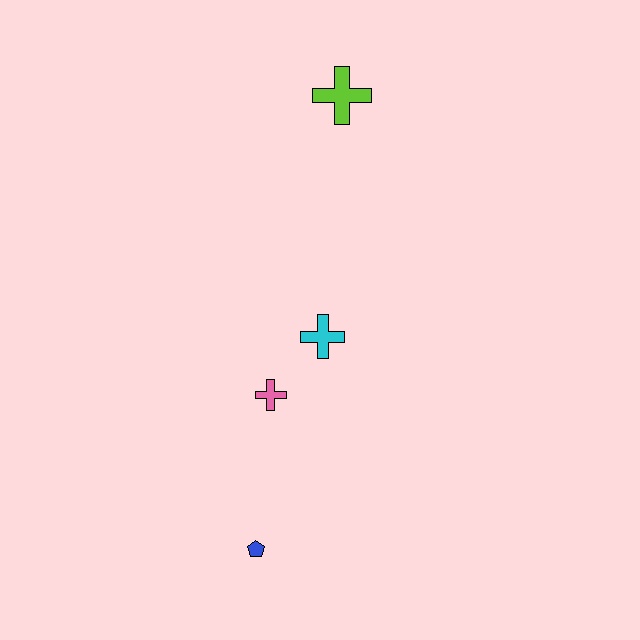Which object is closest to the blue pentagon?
The pink cross is closest to the blue pentagon.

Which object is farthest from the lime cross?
The blue pentagon is farthest from the lime cross.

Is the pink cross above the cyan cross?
No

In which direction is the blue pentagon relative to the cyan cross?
The blue pentagon is below the cyan cross.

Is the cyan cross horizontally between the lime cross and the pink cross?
Yes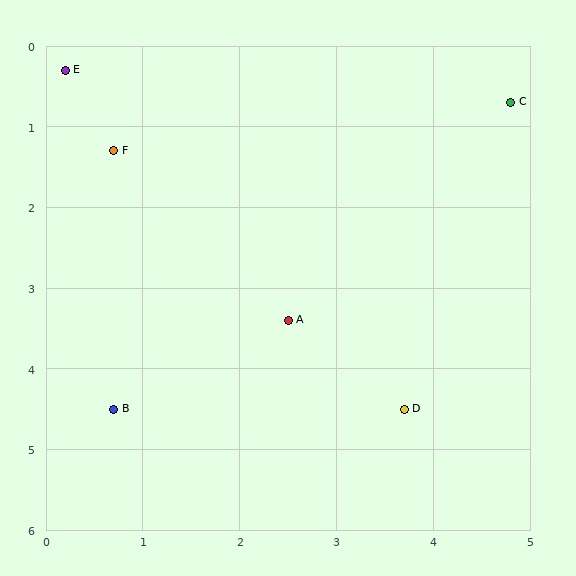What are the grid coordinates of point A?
Point A is at approximately (2.5, 3.4).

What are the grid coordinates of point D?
Point D is at approximately (3.7, 4.5).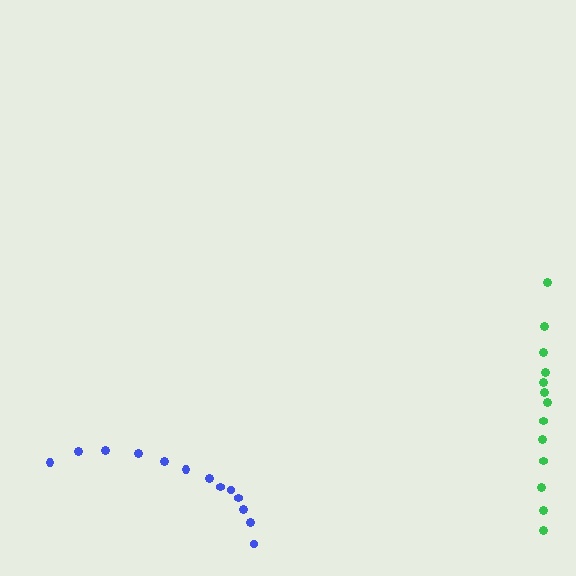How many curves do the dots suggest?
There are 2 distinct paths.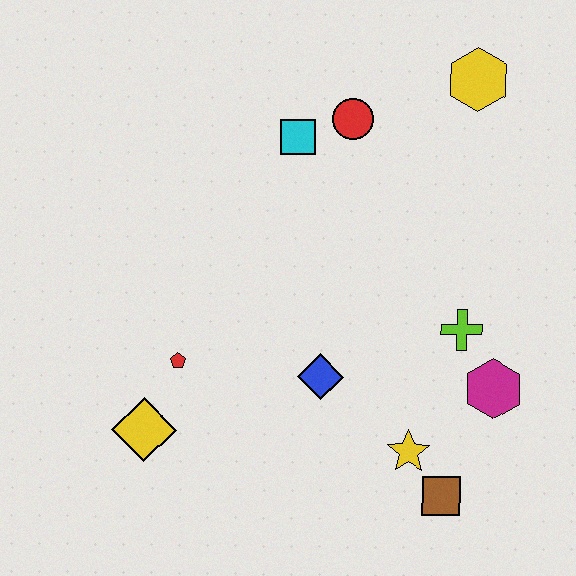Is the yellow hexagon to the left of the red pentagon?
No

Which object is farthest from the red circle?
The brown square is farthest from the red circle.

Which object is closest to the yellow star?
The brown square is closest to the yellow star.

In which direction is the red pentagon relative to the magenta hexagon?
The red pentagon is to the left of the magenta hexagon.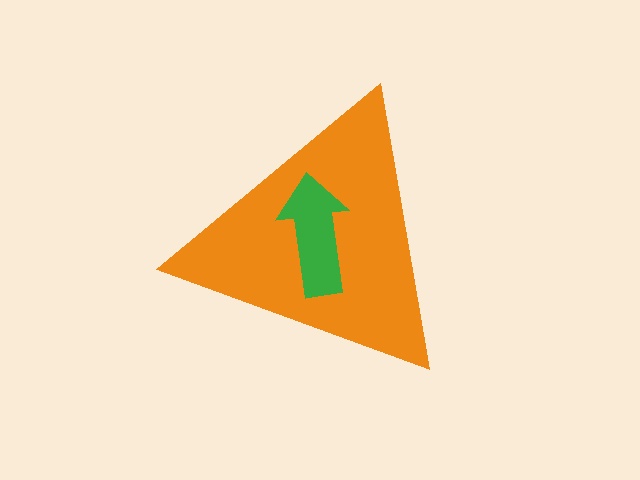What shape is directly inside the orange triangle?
The green arrow.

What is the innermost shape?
The green arrow.